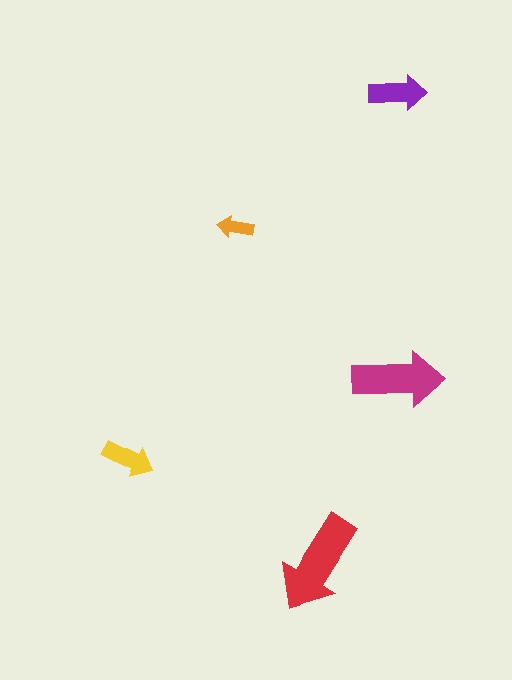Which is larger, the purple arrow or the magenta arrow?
The magenta one.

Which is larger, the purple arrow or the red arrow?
The red one.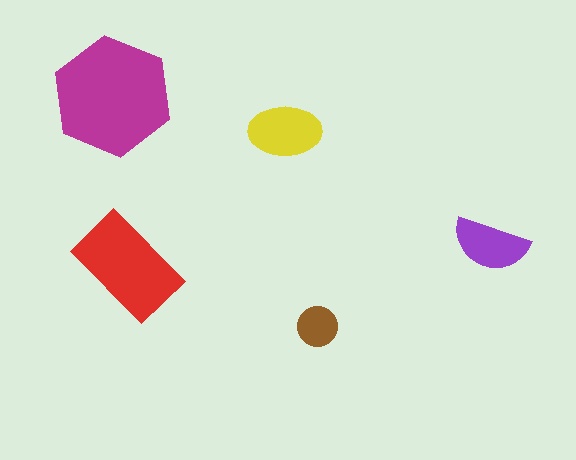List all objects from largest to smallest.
The magenta hexagon, the red rectangle, the yellow ellipse, the purple semicircle, the brown circle.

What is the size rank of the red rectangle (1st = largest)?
2nd.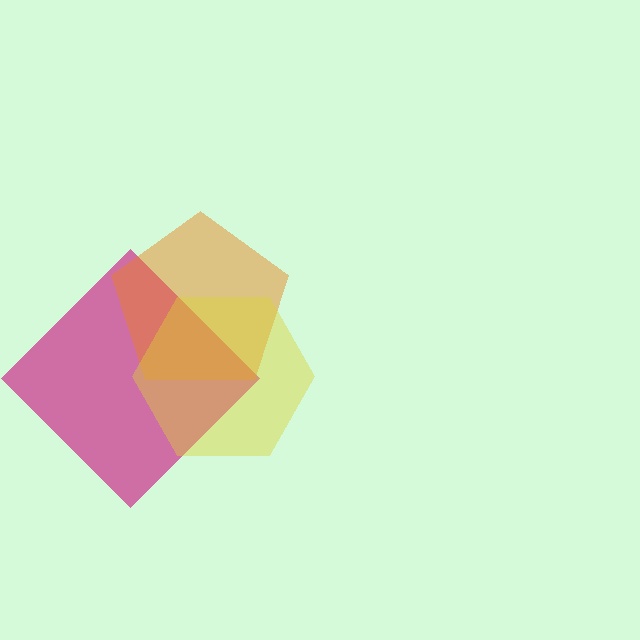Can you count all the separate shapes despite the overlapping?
Yes, there are 3 separate shapes.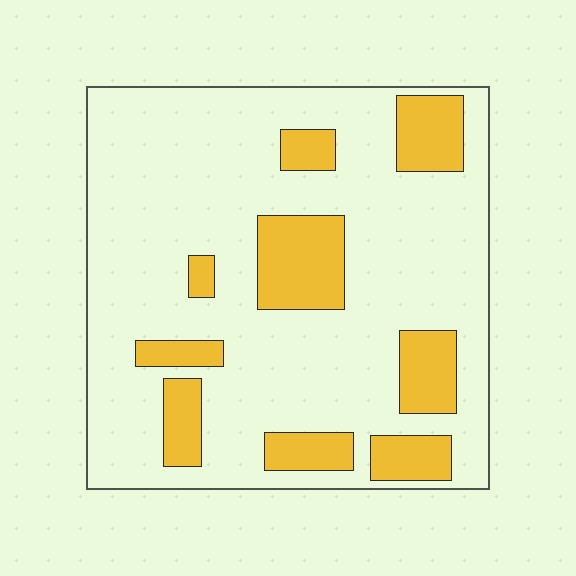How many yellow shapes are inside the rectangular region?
9.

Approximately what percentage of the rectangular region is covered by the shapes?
Approximately 20%.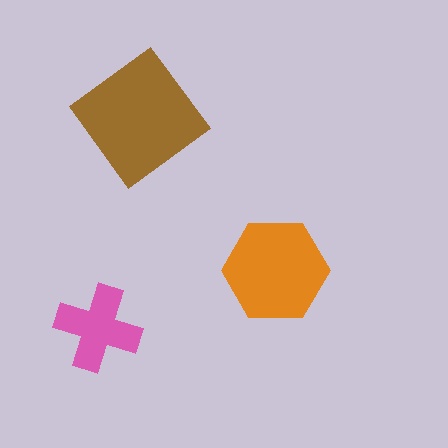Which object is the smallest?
The pink cross.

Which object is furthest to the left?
The pink cross is leftmost.